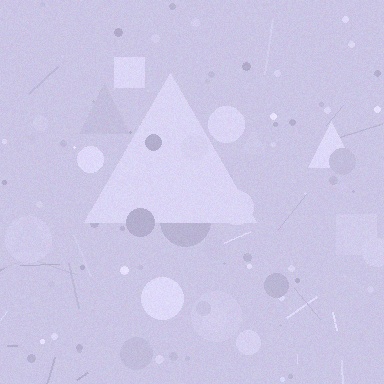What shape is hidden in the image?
A triangle is hidden in the image.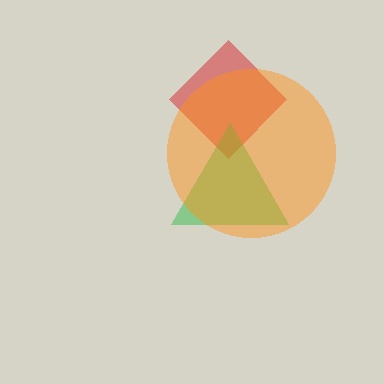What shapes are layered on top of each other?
The layered shapes are: a red diamond, a green triangle, an orange circle.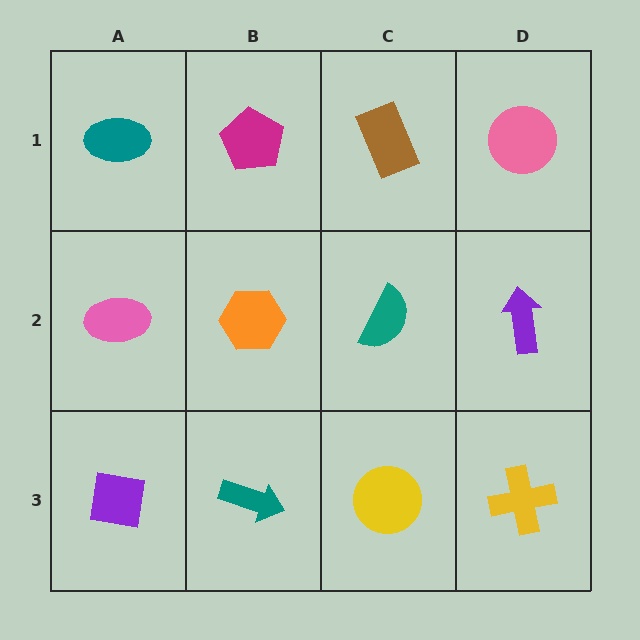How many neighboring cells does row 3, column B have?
3.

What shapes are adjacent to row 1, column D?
A purple arrow (row 2, column D), a brown rectangle (row 1, column C).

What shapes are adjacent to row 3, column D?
A purple arrow (row 2, column D), a yellow circle (row 3, column C).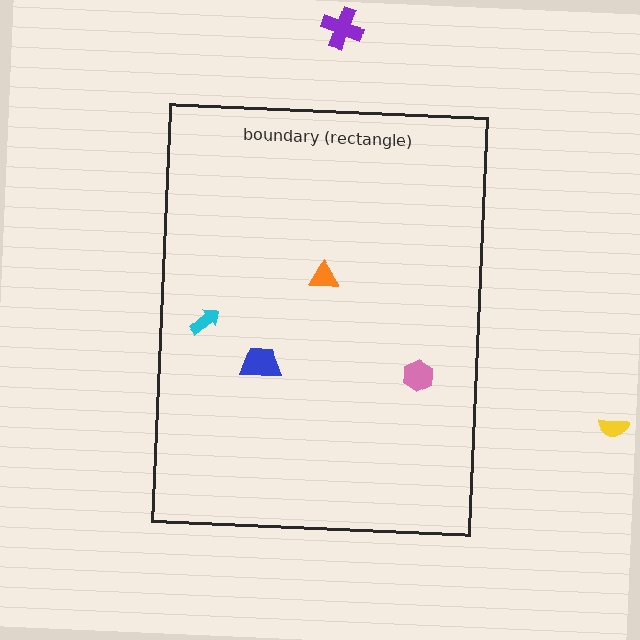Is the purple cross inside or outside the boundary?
Outside.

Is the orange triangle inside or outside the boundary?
Inside.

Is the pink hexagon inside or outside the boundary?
Inside.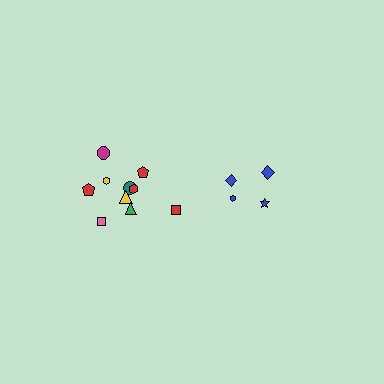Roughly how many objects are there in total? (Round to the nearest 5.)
Roughly 15 objects in total.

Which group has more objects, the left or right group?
The left group.